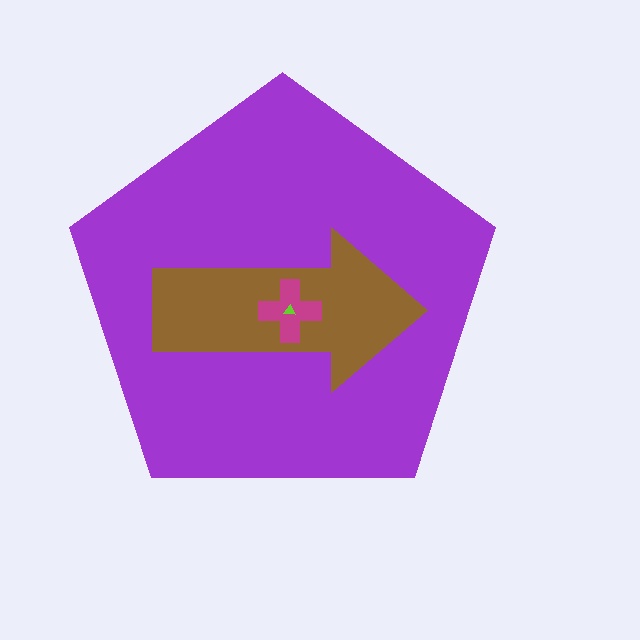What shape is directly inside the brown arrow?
The magenta cross.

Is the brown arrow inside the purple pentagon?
Yes.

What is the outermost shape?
The purple pentagon.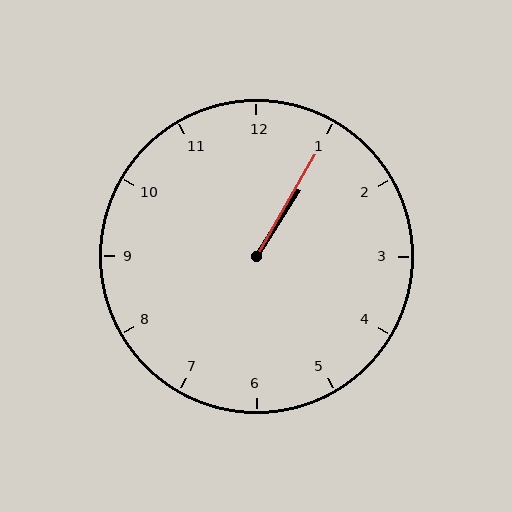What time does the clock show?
1:05.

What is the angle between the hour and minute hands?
Approximately 2 degrees.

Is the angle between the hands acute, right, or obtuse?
It is acute.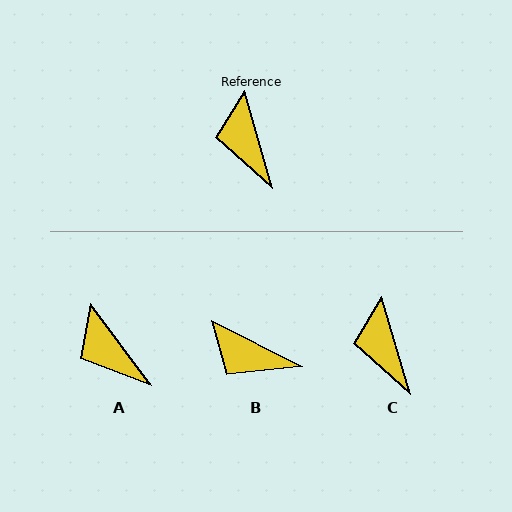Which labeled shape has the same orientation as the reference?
C.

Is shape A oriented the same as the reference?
No, it is off by about 21 degrees.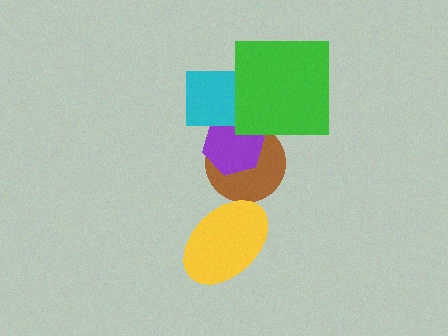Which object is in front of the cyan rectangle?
The green square is in front of the cyan rectangle.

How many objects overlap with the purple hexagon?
2 objects overlap with the purple hexagon.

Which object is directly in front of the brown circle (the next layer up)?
The purple hexagon is directly in front of the brown circle.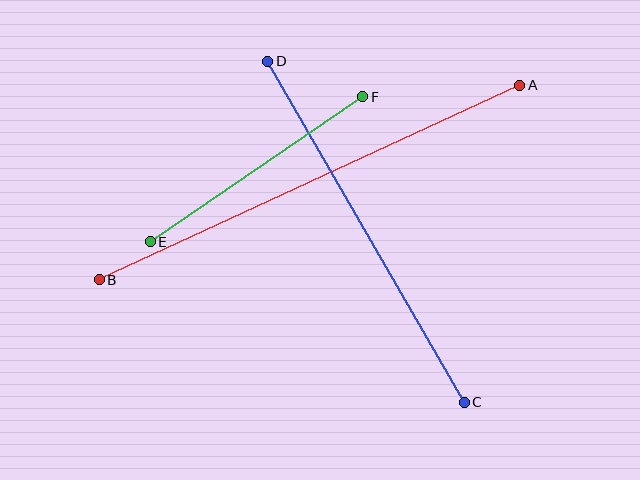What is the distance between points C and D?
The distance is approximately 394 pixels.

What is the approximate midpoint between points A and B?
The midpoint is at approximately (310, 183) pixels.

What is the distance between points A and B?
The distance is approximately 463 pixels.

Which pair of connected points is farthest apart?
Points A and B are farthest apart.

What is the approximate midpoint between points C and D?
The midpoint is at approximately (366, 232) pixels.